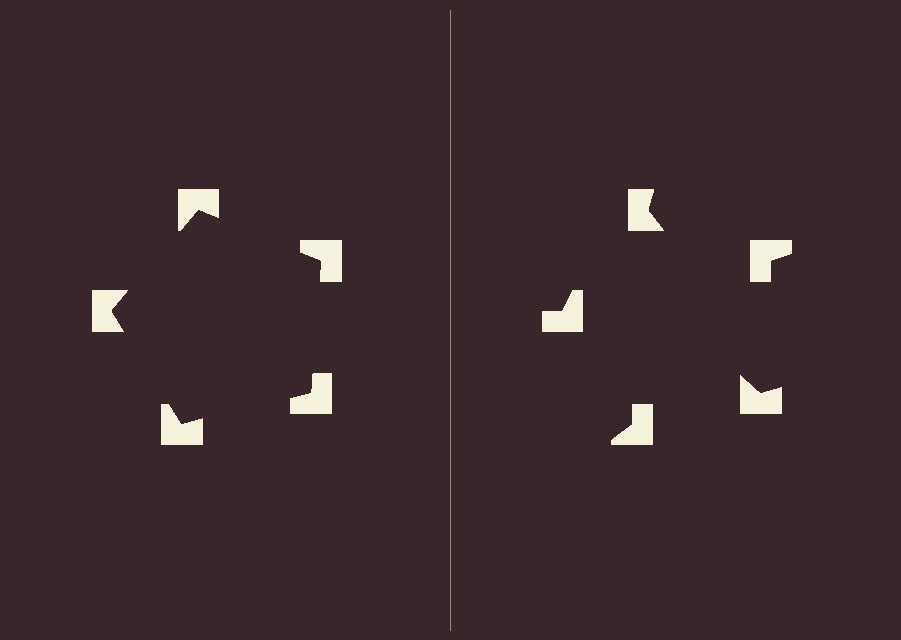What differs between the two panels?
The notched squares are positioned identically on both sides; only the wedge orientations differ. On the left they align to a pentagon; on the right they are misaligned.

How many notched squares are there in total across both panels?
10 — 5 on each side.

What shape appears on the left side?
An illusory pentagon.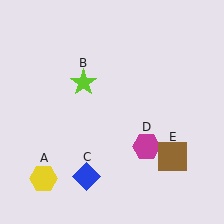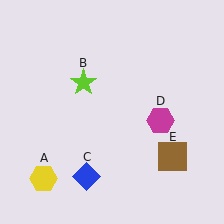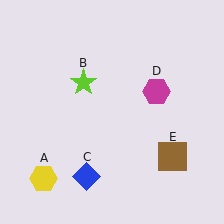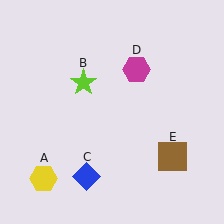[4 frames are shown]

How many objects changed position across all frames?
1 object changed position: magenta hexagon (object D).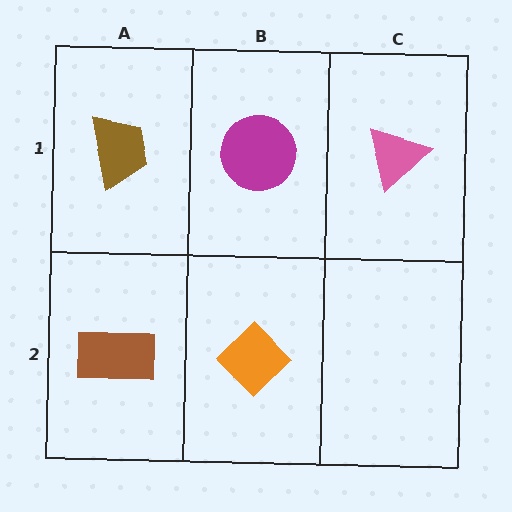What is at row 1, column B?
A magenta circle.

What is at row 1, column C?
A pink triangle.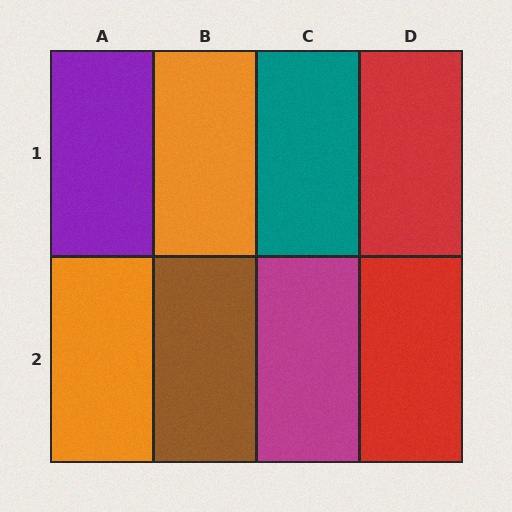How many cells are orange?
2 cells are orange.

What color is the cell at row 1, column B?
Orange.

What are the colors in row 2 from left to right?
Orange, brown, magenta, red.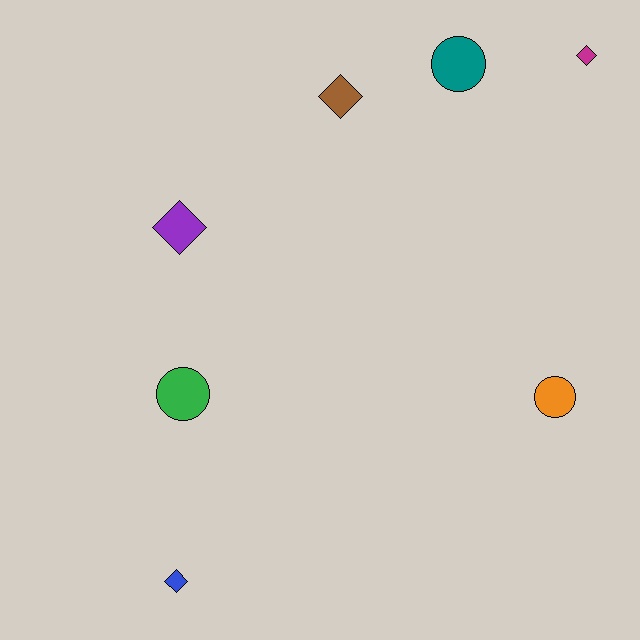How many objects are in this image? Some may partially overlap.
There are 7 objects.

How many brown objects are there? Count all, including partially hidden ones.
There is 1 brown object.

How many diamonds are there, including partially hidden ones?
There are 4 diamonds.